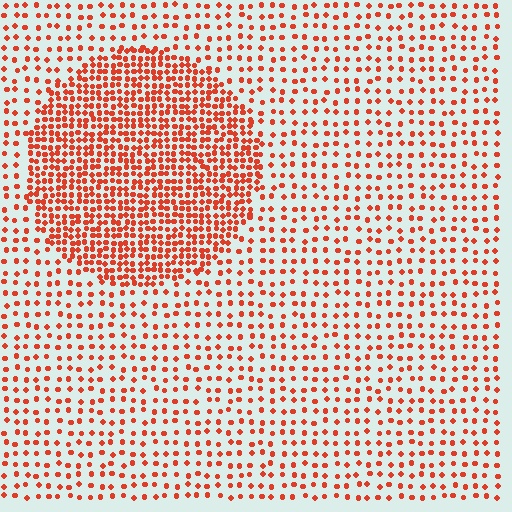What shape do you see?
I see a circle.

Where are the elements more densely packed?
The elements are more densely packed inside the circle boundary.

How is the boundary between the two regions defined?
The boundary is defined by a change in element density (approximately 2.4x ratio). All elements are the same color, size, and shape.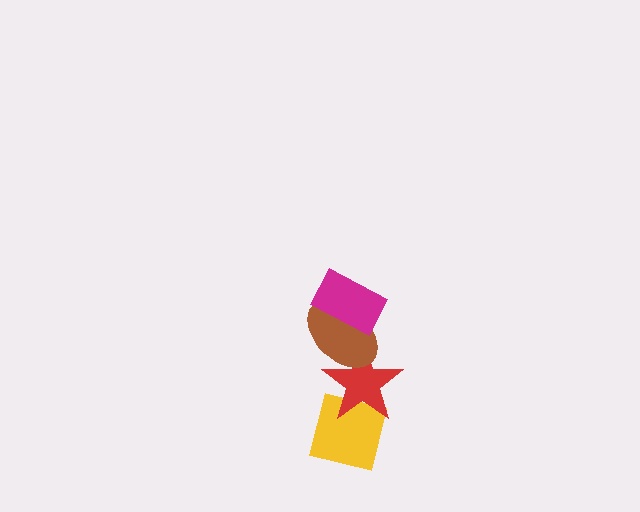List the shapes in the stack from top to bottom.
From top to bottom: the magenta rectangle, the brown ellipse, the red star, the yellow square.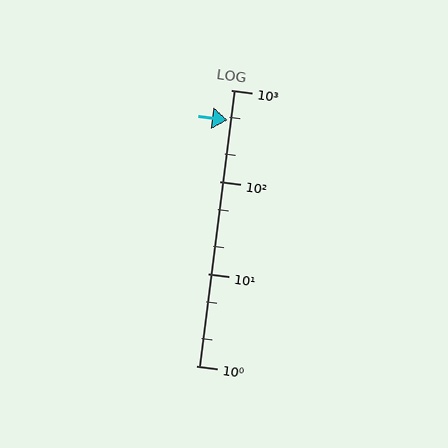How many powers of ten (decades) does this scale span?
The scale spans 3 decades, from 1 to 1000.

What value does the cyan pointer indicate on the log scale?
The pointer indicates approximately 470.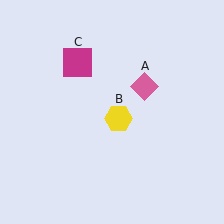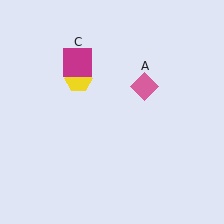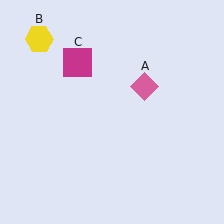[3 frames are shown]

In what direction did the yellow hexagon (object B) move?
The yellow hexagon (object B) moved up and to the left.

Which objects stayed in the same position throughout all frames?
Pink diamond (object A) and magenta square (object C) remained stationary.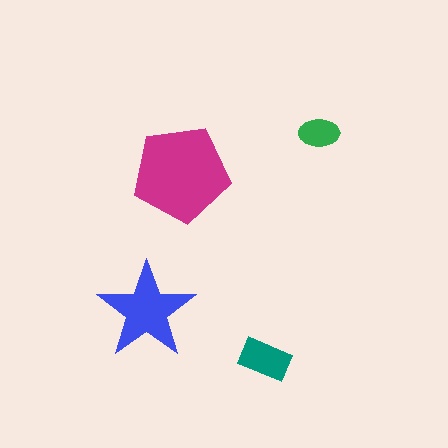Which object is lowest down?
The teal rectangle is bottommost.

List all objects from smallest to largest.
The green ellipse, the teal rectangle, the blue star, the magenta pentagon.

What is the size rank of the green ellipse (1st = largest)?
4th.